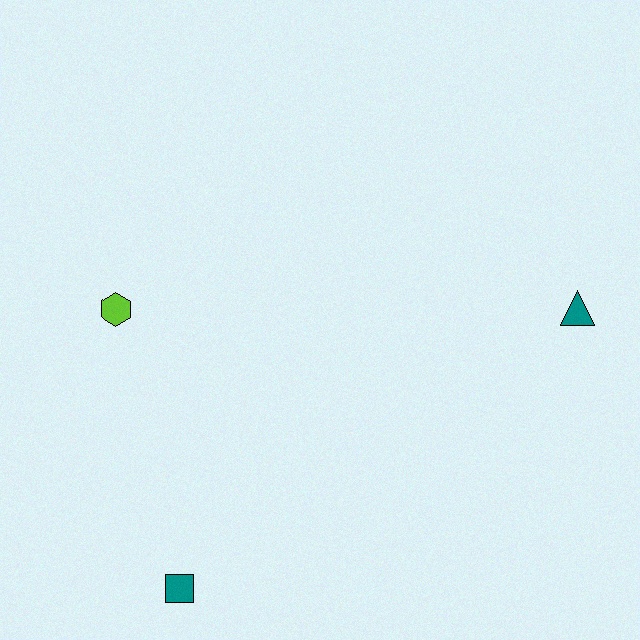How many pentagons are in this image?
There are no pentagons.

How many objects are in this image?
There are 3 objects.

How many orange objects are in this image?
There are no orange objects.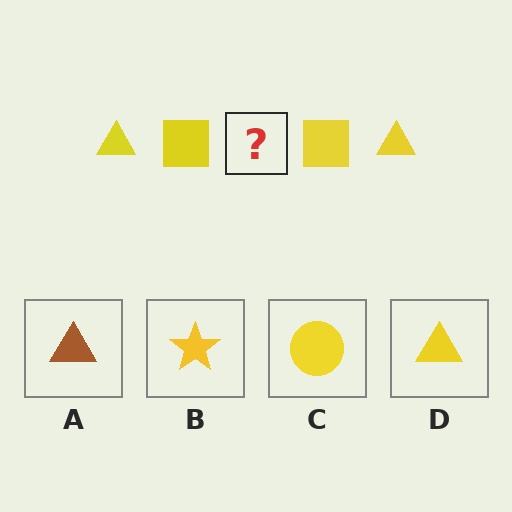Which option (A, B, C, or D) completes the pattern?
D.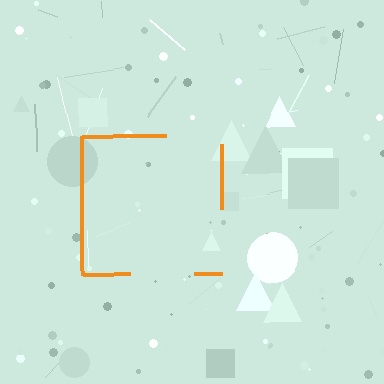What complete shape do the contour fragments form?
The contour fragments form a square.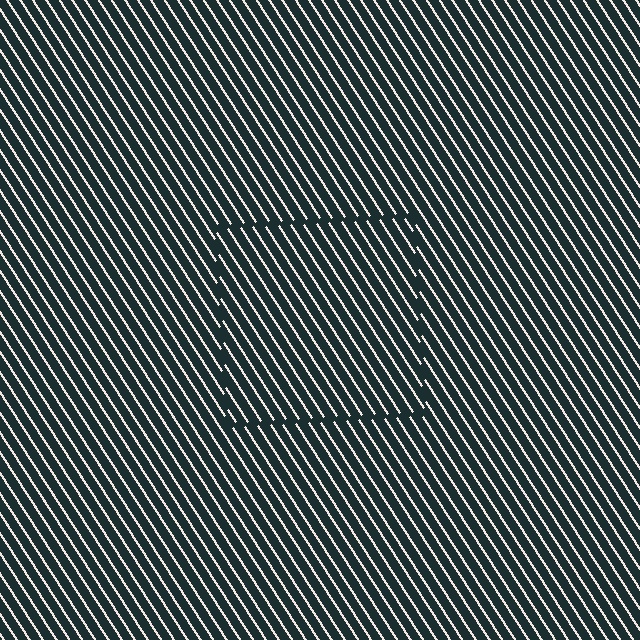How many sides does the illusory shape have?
4 sides — the line-ends trace a square.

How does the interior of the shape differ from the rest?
The interior of the shape contains the same grating, shifted by half a period — the contour is defined by the phase discontinuity where line-ends from the inner and outer gratings abut.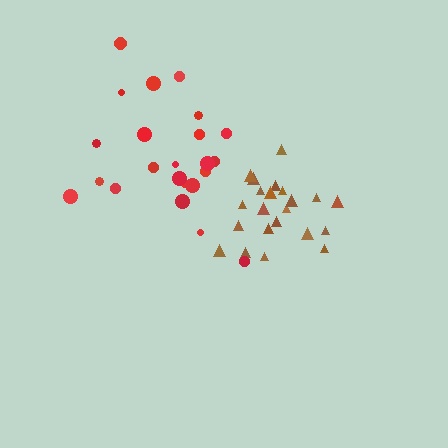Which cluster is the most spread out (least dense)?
Red.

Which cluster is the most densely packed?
Brown.